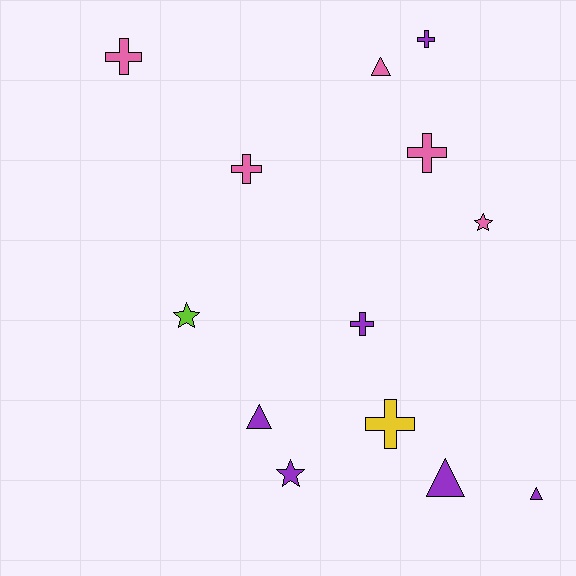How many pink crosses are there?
There are 3 pink crosses.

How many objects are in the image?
There are 13 objects.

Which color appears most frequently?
Purple, with 6 objects.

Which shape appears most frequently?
Cross, with 6 objects.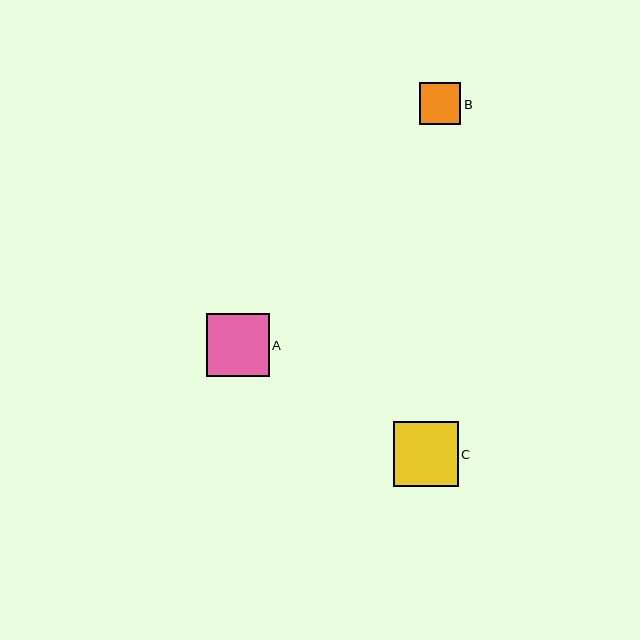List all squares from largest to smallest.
From largest to smallest: C, A, B.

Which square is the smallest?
Square B is the smallest with a size of approximately 42 pixels.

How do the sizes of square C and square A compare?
Square C and square A are approximately the same size.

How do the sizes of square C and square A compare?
Square C and square A are approximately the same size.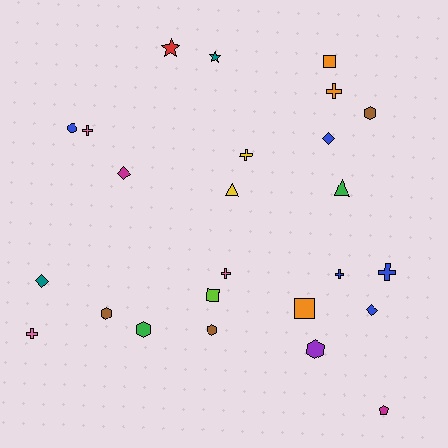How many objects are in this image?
There are 25 objects.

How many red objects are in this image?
There is 1 red object.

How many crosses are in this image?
There are 7 crosses.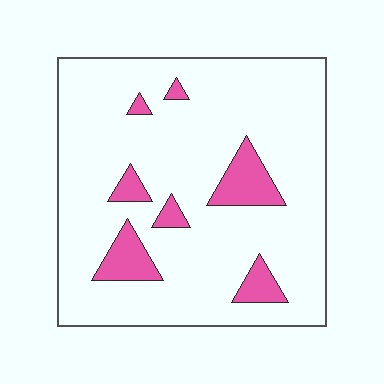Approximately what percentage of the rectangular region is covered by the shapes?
Approximately 10%.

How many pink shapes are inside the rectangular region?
7.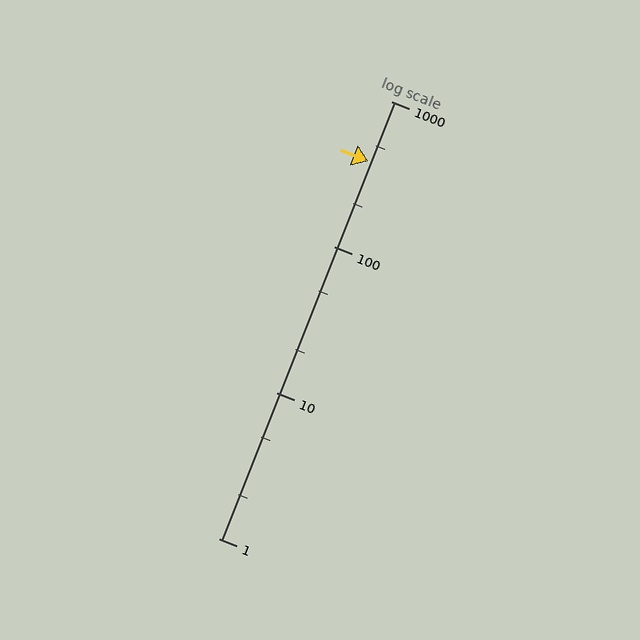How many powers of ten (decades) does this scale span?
The scale spans 3 decades, from 1 to 1000.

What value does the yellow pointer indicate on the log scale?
The pointer indicates approximately 390.